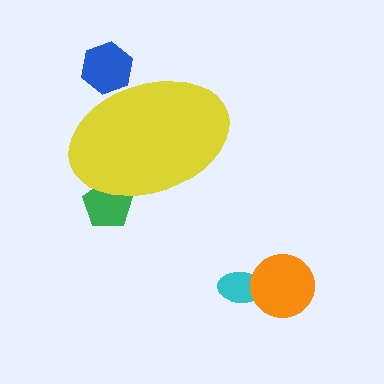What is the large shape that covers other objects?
A yellow ellipse.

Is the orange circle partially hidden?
No, the orange circle is fully visible.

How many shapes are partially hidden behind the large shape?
2 shapes are partially hidden.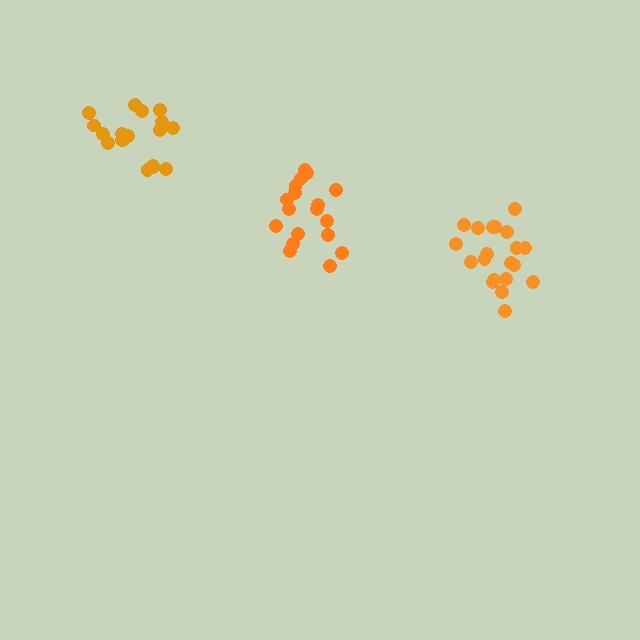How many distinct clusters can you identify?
There are 3 distinct clusters.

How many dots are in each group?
Group 1: 18 dots, Group 2: 18 dots, Group 3: 20 dots (56 total).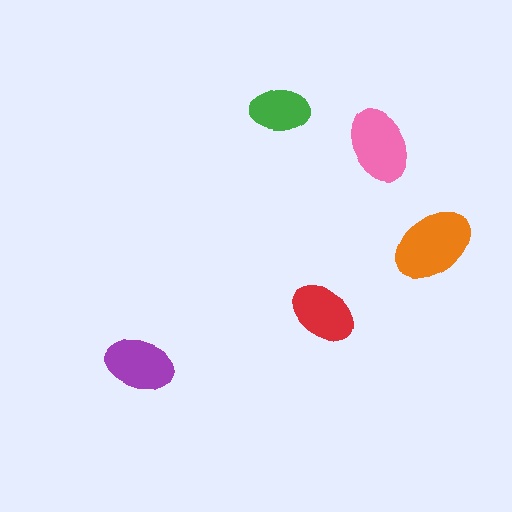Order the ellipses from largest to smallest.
the orange one, the pink one, the purple one, the red one, the green one.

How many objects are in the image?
There are 5 objects in the image.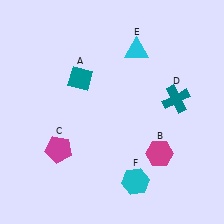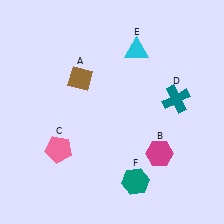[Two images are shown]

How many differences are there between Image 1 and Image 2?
There are 3 differences between the two images.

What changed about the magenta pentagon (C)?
In Image 1, C is magenta. In Image 2, it changed to pink.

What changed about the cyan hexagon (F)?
In Image 1, F is cyan. In Image 2, it changed to teal.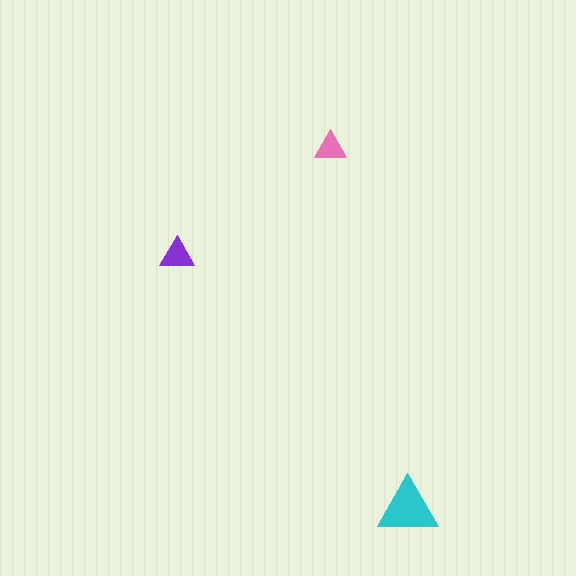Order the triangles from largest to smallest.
the cyan one, the purple one, the pink one.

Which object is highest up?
The pink triangle is topmost.